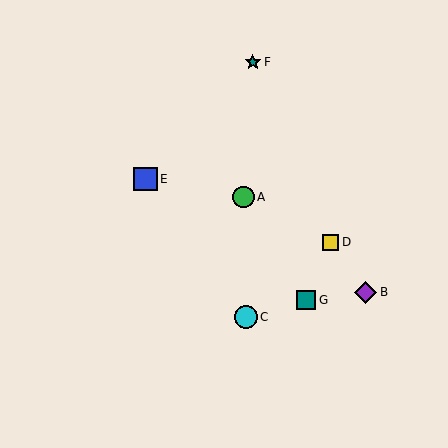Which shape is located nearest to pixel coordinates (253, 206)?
The green circle (labeled A) at (243, 197) is nearest to that location.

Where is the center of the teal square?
The center of the teal square is at (306, 300).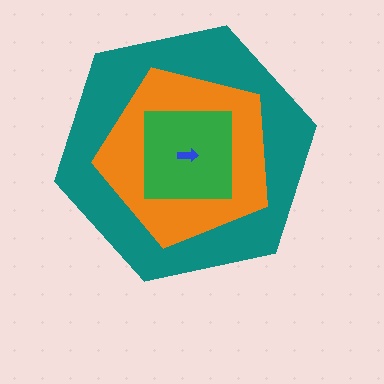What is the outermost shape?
The teal hexagon.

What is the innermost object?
The blue arrow.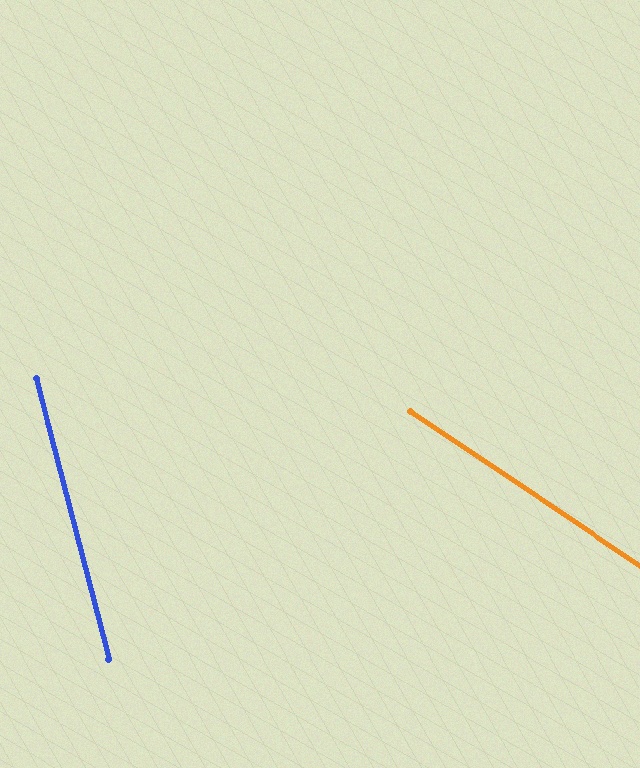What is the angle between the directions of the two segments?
Approximately 41 degrees.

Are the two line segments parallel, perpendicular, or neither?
Neither parallel nor perpendicular — they differ by about 41°.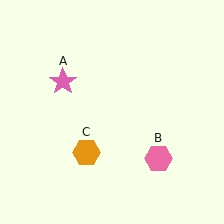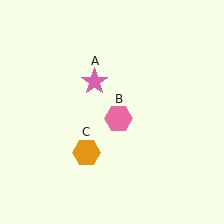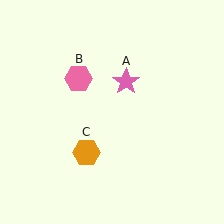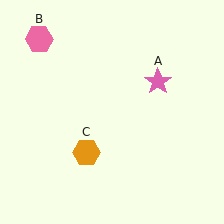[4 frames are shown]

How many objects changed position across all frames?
2 objects changed position: pink star (object A), pink hexagon (object B).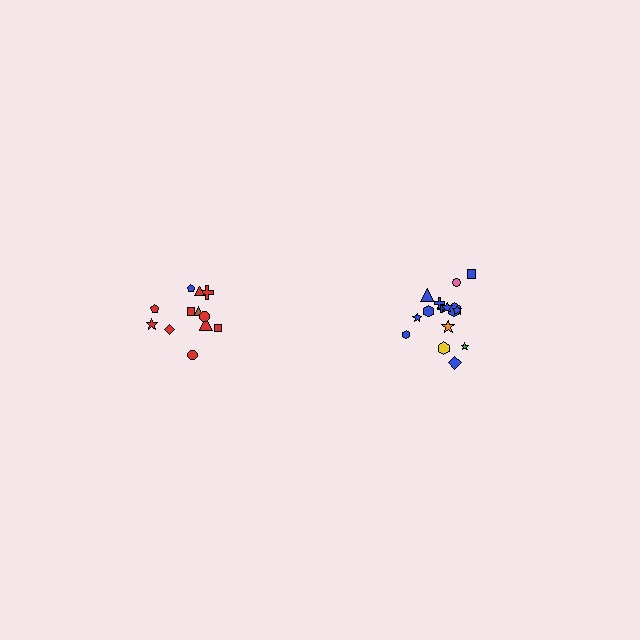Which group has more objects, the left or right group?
The right group.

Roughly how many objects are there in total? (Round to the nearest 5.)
Roughly 25 objects in total.